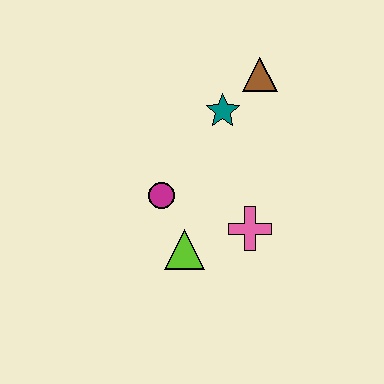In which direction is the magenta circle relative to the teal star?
The magenta circle is below the teal star.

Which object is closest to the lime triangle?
The magenta circle is closest to the lime triangle.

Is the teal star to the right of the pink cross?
No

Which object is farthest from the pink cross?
The brown triangle is farthest from the pink cross.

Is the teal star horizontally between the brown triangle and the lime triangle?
Yes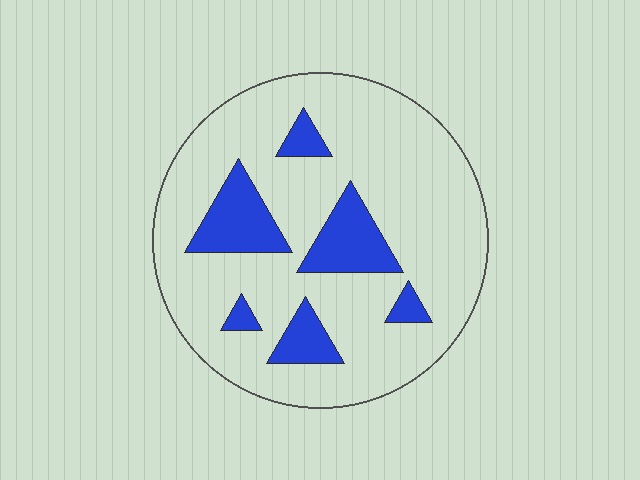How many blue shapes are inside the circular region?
6.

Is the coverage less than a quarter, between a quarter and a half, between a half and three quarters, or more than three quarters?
Less than a quarter.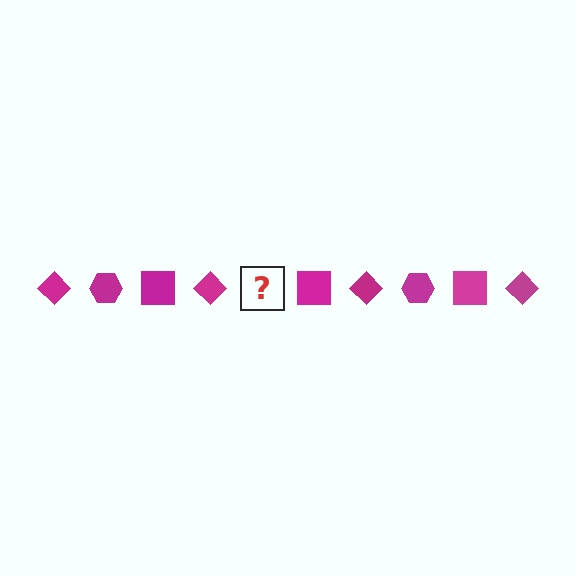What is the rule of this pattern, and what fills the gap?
The rule is that the pattern cycles through diamond, hexagon, square shapes in magenta. The gap should be filled with a magenta hexagon.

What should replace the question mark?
The question mark should be replaced with a magenta hexagon.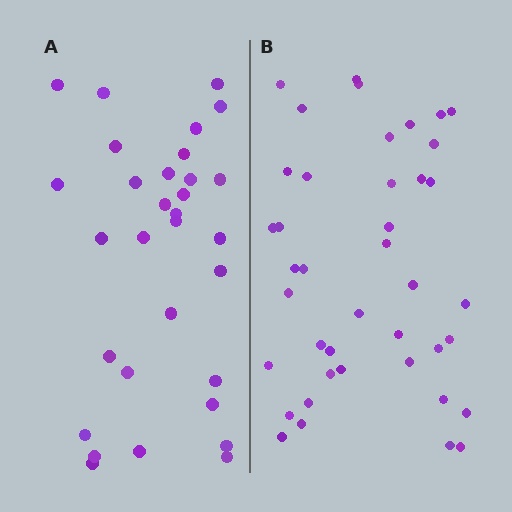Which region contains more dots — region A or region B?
Region B (the right region) has more dots.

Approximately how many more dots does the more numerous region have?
Region B has roughly 10 or so more dots than region A.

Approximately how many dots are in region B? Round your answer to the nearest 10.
About 40 dots. (The exact count is 41, which rounds to 40.)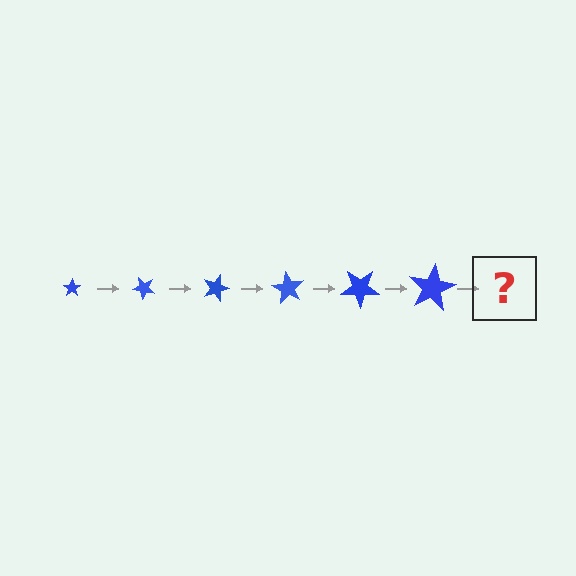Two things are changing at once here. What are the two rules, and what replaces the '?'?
The two rules are that the star grows larger each step and it rotates 45 degrees each step. The '?' should be a star, larger than the previous one and rotated 270 degrees from the start.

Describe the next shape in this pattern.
It should be a star, larger than the previous one and rotated 270 degrees from the start.